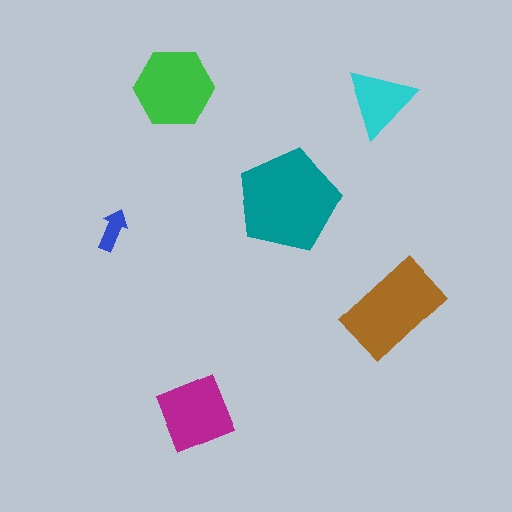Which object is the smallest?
The blue arrow.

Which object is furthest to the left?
The blue arrow is leftmost.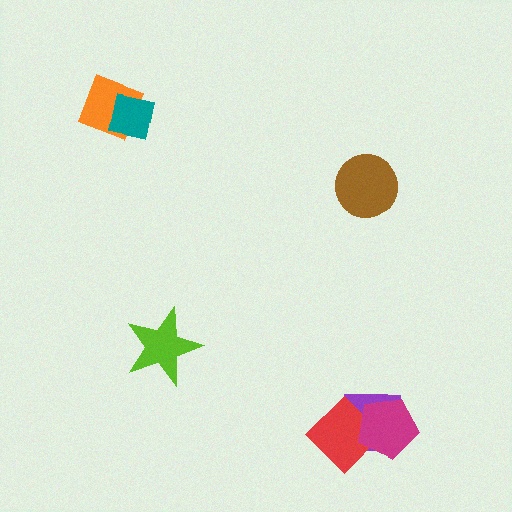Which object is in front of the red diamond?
The magenta pentagon is in front of the red diamond.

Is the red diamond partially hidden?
Yes, it is partially covered by another shape.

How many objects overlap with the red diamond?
2 objects overlap with the red diamond.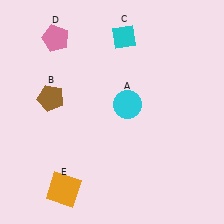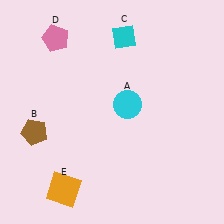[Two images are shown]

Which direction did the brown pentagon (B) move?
The brown pentagon (B) moved down.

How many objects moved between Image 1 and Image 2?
1 object moved between the two images.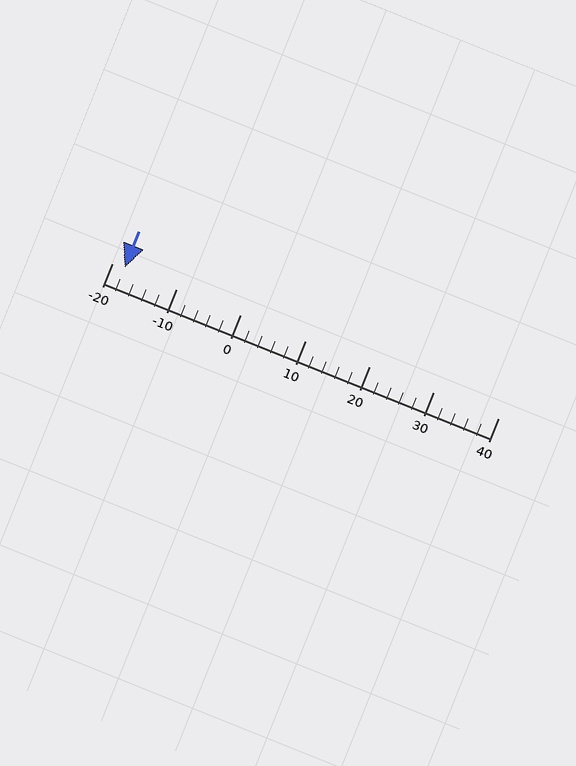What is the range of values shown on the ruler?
The ruler shows values from -20 to 40.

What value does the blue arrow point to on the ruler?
The blue arrow points to approximately -18.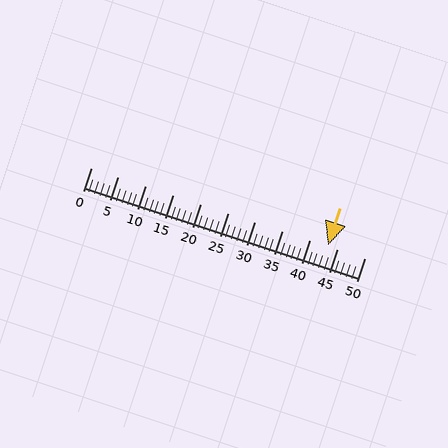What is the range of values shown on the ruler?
The ruler shows values from 0 to 50.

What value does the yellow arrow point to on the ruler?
The yellow arrow points to approximately 43.